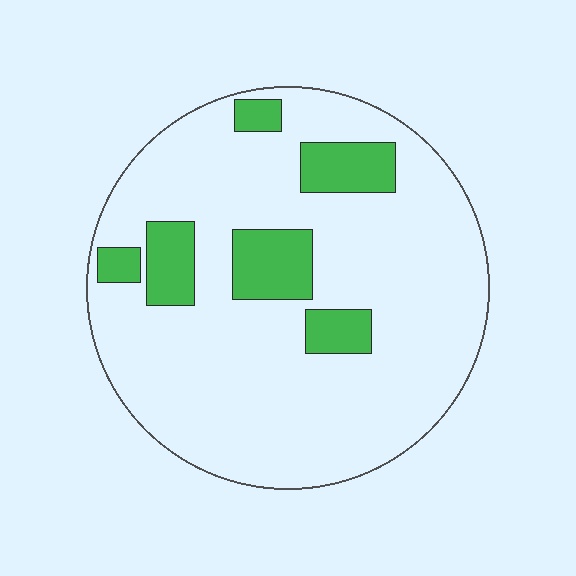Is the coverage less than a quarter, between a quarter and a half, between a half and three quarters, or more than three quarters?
Less than a quarter.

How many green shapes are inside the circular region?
6.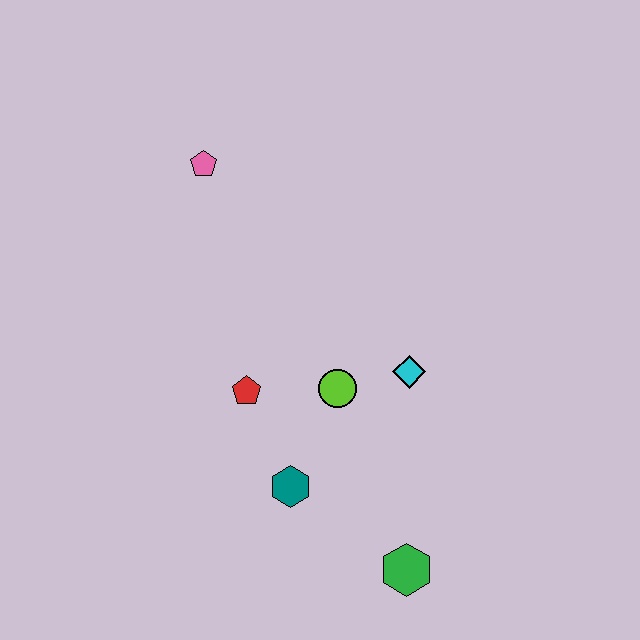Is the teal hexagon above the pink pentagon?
No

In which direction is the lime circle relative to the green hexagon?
The lime circle is above the green hexagon.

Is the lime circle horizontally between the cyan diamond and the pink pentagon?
Yes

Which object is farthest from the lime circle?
The pink pentagon is farthest from the lime circle.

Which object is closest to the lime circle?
The cyan diamond is closest to the lime circle.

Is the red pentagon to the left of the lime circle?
Yes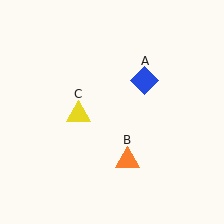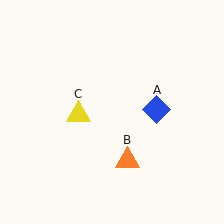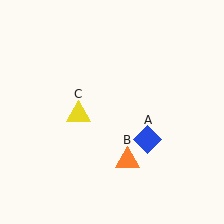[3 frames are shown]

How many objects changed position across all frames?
1 object changed position: blue diamond (object A).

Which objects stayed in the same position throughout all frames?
Orange triangle (object B) and yellow triangle (object C) remained stationary.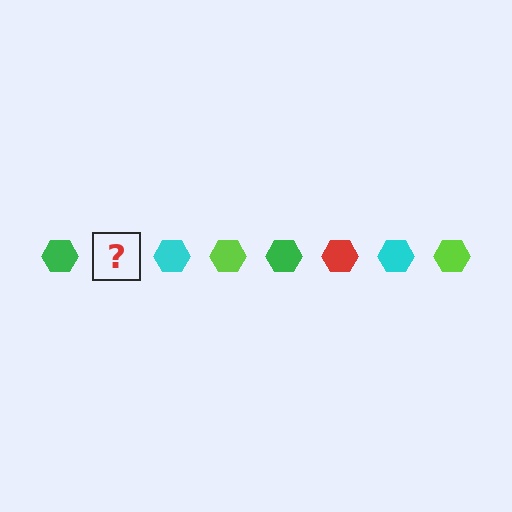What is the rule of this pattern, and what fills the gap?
The rule is that the pattern cycles through green, red, cyan, lime hexagons. The gap should be filled with a red hexagon.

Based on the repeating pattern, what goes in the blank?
The blank should be a red hexagon.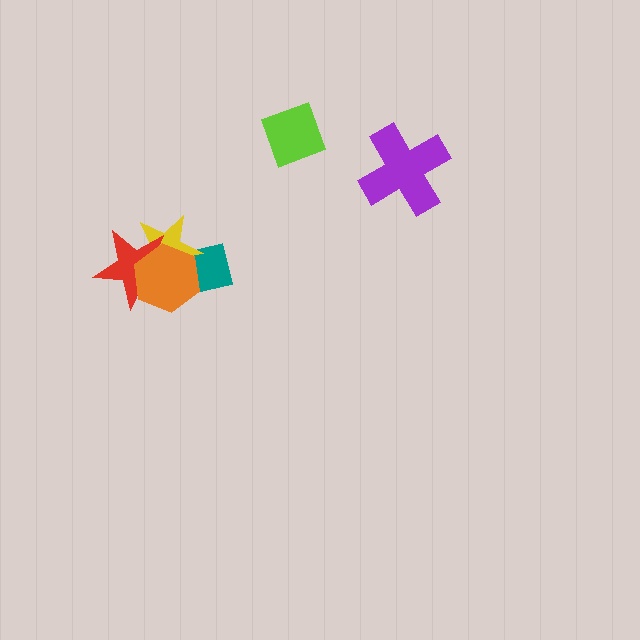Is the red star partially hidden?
Yes, it is partially covered by another shape.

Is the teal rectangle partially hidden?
Yes, it is partially covered by another shape.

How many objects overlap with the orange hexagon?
3 objects overlap with the orange hexagon.